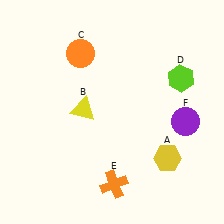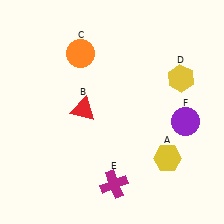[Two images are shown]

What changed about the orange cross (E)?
In Image 1, E is orange. In Image 2, it changed to magenta.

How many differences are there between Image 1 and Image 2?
There are 3 differences between the two images.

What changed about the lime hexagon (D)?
In Image 1, D is lime. In Image 2, it changed to yellow.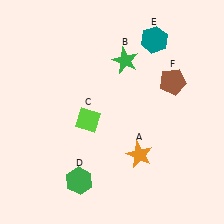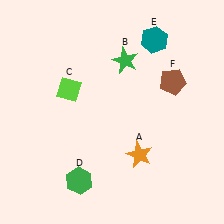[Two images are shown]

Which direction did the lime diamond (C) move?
The lime diamond (C) moved up.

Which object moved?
The lime diamond (C) moved up.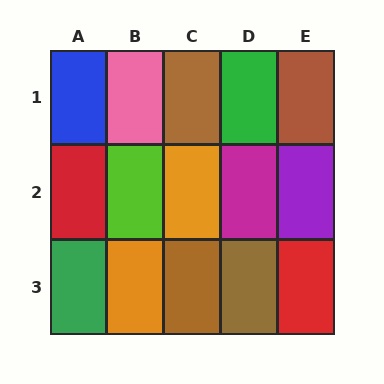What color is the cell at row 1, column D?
Green.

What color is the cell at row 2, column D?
Magenta.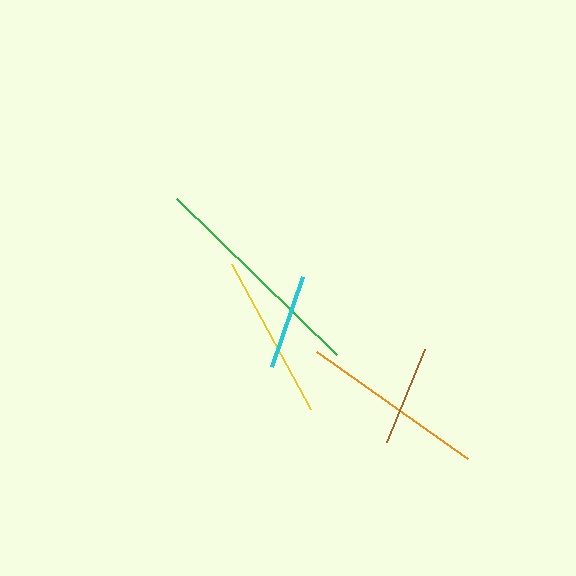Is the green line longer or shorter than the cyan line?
The green line is longer than the cyan line.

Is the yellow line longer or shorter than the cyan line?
The yellow line is longer than the cyan line.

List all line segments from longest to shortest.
From longest to shortest: green, orange, yellow, brown, cyan.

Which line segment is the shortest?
The cyan line is the shortest at approximately 94 pixels.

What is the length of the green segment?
The green segment is approximately 224 pixels long.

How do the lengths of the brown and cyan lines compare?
The brown and cyan lines are approximately the same length.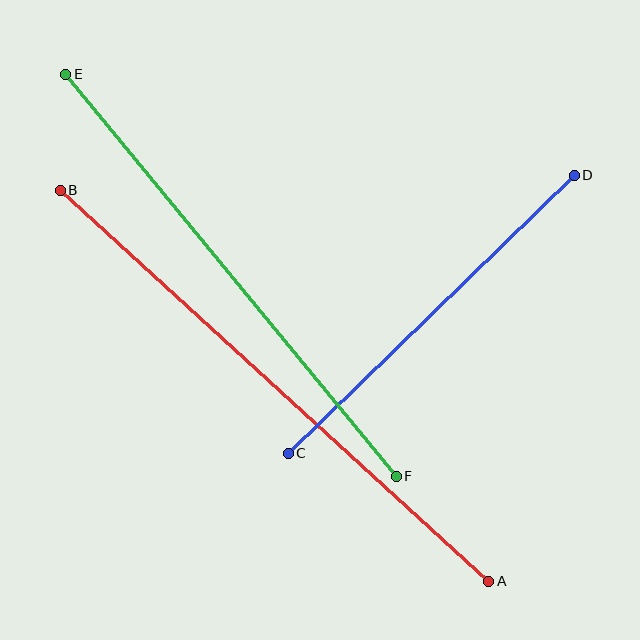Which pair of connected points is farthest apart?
Points A and B are farthest apart.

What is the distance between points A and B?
The distance is approximately 580 pixels.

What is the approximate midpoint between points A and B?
The midpoint is at approximately (275, 386) pixels.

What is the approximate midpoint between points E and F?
The midpoint is at approximately (231, 275) pixels.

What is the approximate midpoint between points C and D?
The midpoint is at approximately (431, 314) pixels.